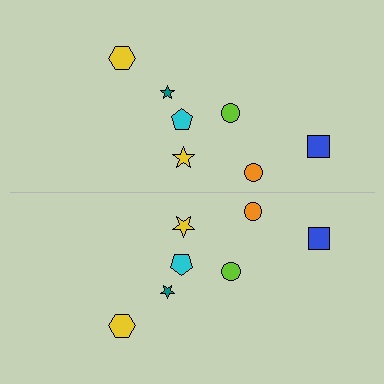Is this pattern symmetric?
Yes, this pattern has bilateral (reflection) symmetry.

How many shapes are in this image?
There are 14 shapes in this image.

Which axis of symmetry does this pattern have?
The pattern has a horizontal axis of symmetry running through the center of the image.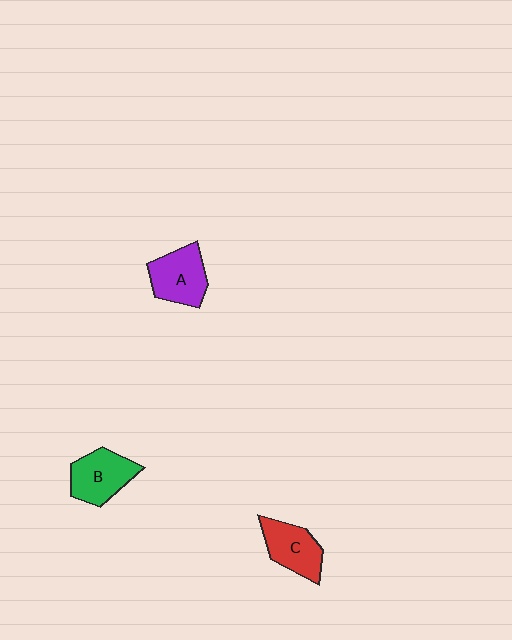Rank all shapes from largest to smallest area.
From largest to smallest: B (green), A (purple), C (red).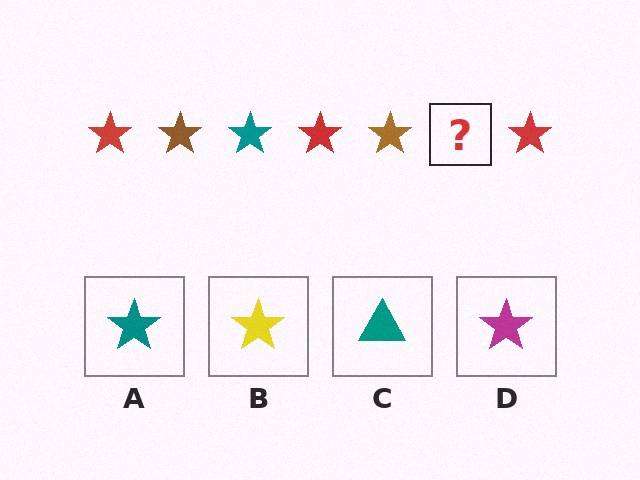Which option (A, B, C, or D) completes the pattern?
A.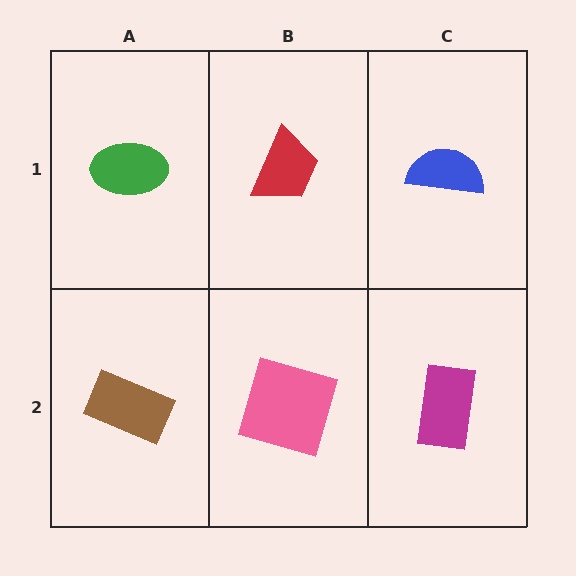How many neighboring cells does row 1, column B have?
3.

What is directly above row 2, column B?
A red trapezoid.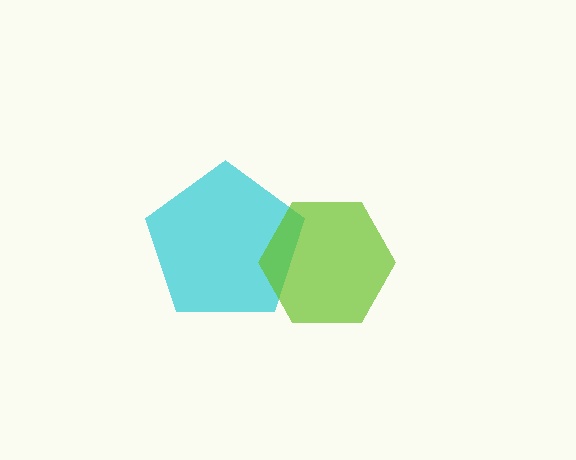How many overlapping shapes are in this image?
There are 2 overlapping shapes in the image.